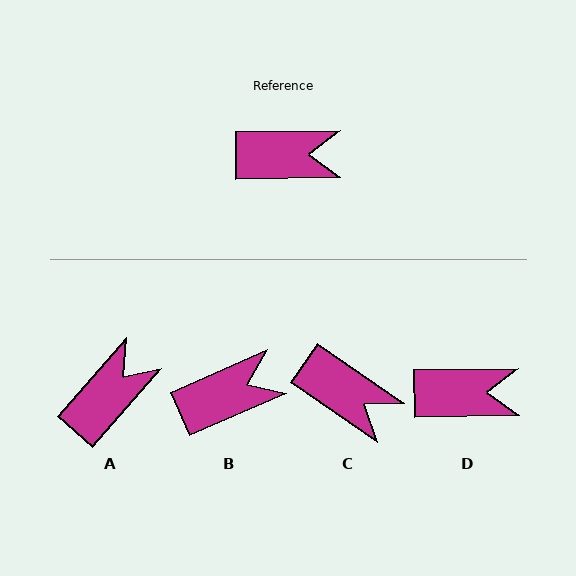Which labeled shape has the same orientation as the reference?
D.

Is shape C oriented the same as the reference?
No, it is off by about 35 degrees.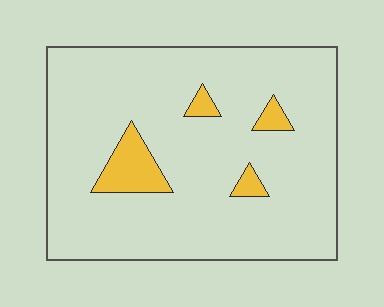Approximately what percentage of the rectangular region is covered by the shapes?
Approximately 10%.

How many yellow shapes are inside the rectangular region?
4.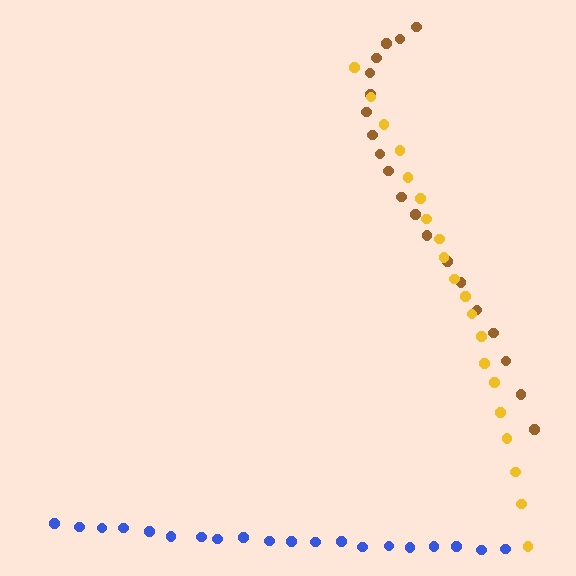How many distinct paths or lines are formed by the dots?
There are 3 distinct paths.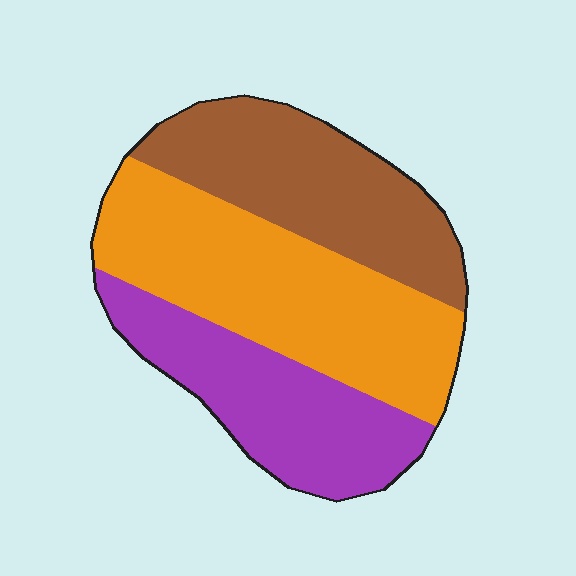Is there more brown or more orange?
Orange.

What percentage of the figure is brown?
Brown takes up about one third (1/3) of the figure.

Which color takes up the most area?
Orange, at roughly 40%.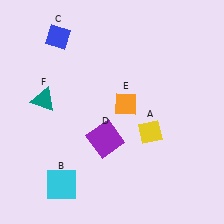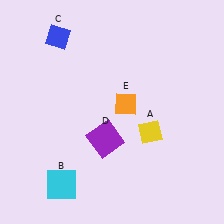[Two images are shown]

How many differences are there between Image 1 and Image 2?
There is 1 difference between the two images.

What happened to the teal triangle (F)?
The teal triangle (F) was removed in Image 2. It was in the top-left area of Image 1.